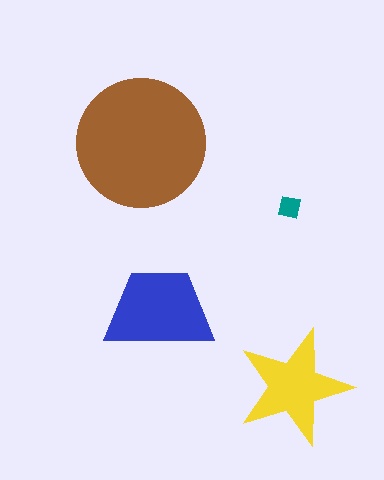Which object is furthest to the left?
The brown circle is leftmost.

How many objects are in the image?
There are 4 objects in the image.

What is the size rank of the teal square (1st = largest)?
4th.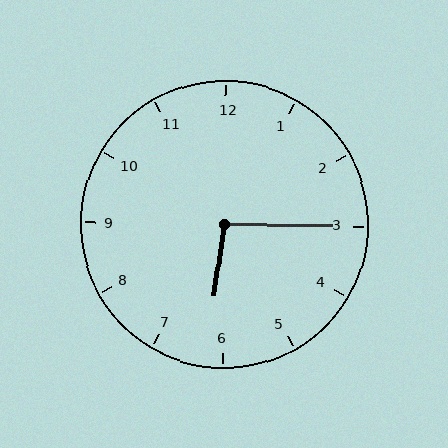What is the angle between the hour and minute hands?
Approximately 98 degrees.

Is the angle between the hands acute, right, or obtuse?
It is obtuse.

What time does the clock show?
6:15.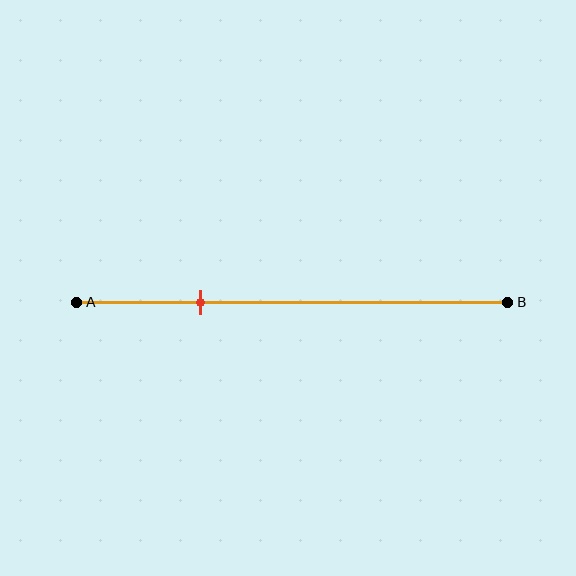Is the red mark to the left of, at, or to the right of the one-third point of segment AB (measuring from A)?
The red mark is to the left of the one-third point of segment AB.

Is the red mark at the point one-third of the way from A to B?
No, the mark is at about 30% from A, not at the 33% one-third point.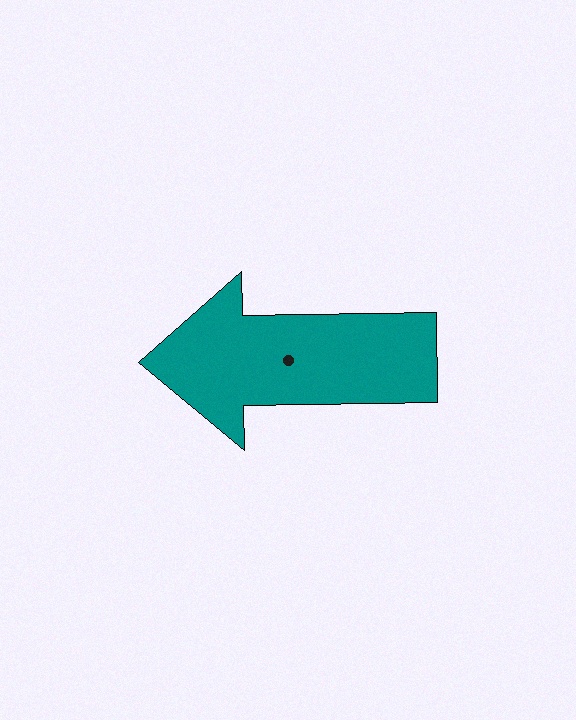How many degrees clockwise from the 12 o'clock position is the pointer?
Approximately 269 degrees.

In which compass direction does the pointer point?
West.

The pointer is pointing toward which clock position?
Roughly 9 o'clock.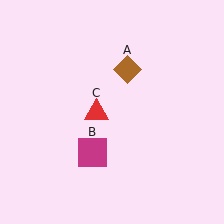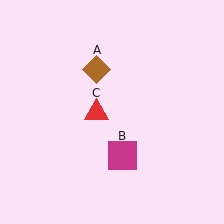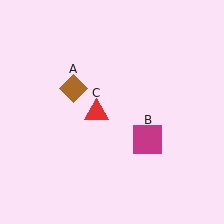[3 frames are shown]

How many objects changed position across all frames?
2 objects changed position: brown diamond (object A), magenta square (object B).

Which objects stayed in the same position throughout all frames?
Red triangle (object C) remained stationary.